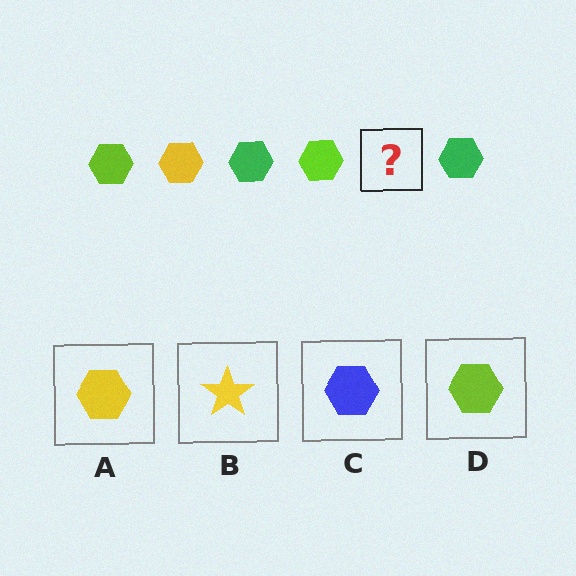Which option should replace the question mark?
Option A.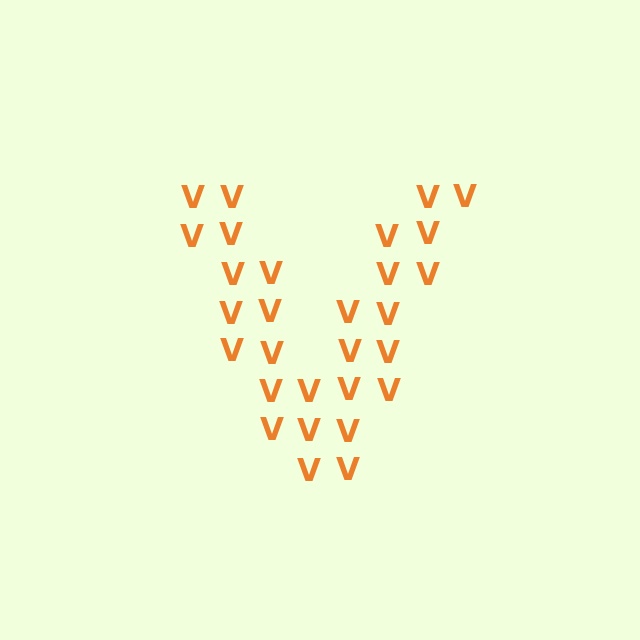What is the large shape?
The large shape is the letter V.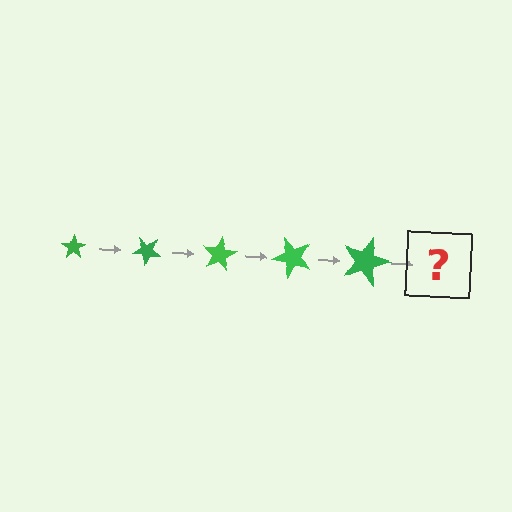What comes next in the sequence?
The next element should be a star, larger than the previous one and rotated 200 degrees from the start.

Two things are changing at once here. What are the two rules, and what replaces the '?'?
The two rules are that the star grows larger each step and it rotates 40 degrees each step. The '?' should be a star, larger than the previous one and rotated 200 degrees from the start.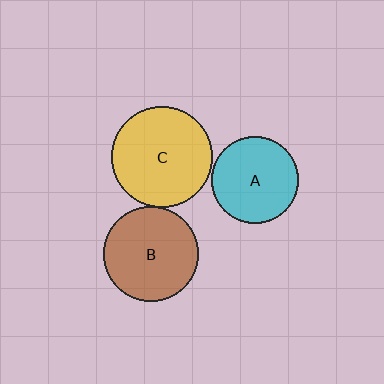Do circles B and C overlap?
Yes.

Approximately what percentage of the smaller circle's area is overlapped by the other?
Approximately 5%.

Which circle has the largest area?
Circle C (yellow).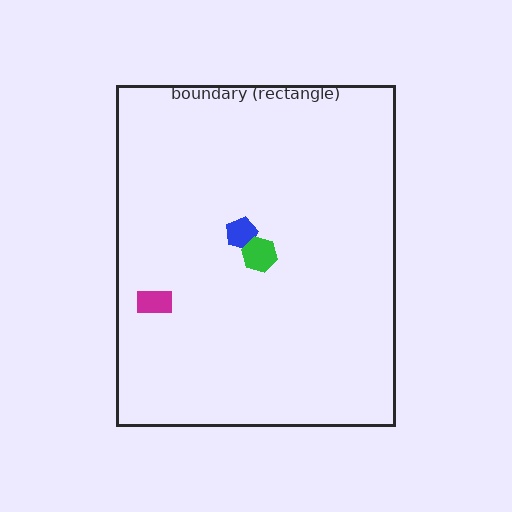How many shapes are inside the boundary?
3 inside, 0 outside.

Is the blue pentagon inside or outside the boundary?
Inside.